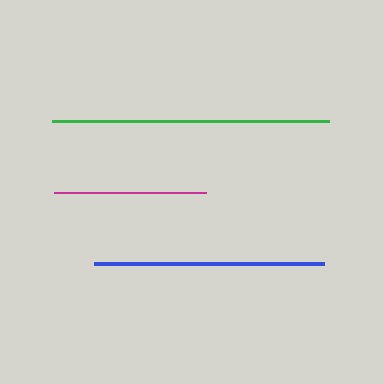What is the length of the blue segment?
The blue segment is approximately 230 pixels long.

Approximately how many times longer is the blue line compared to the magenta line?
The blue line is approximately 1.5 times the length of the magenta line.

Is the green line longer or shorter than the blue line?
The green line is longer than the blue line.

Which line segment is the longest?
The green line is the longest at approximately 278 pixels.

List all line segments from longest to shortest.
From longest to shortest: green, blue, magenta.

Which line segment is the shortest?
The magenta line is the shortest at approximately 152 pixels.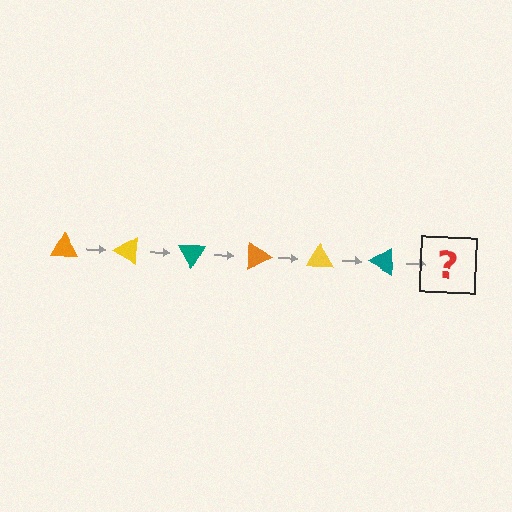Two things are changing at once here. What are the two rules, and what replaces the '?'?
The two rules are that it rotates 30 degrees each step and the color cycles through orange, yellow, and teal. The '?' should be an orange triangle, rotated 180 degrees from the start.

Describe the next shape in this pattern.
It should be an orange triangle, rotated 180 degrees from the start.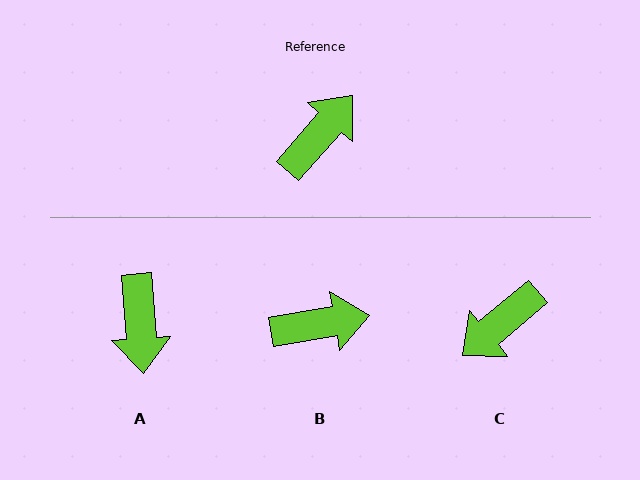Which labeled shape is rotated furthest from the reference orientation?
C, about 171 degrees away.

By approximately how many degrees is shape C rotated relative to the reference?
Approximately 171 degrees counter-clockwise.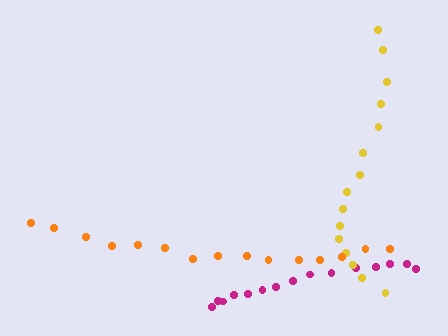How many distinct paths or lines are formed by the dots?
There are 3 distinct paths.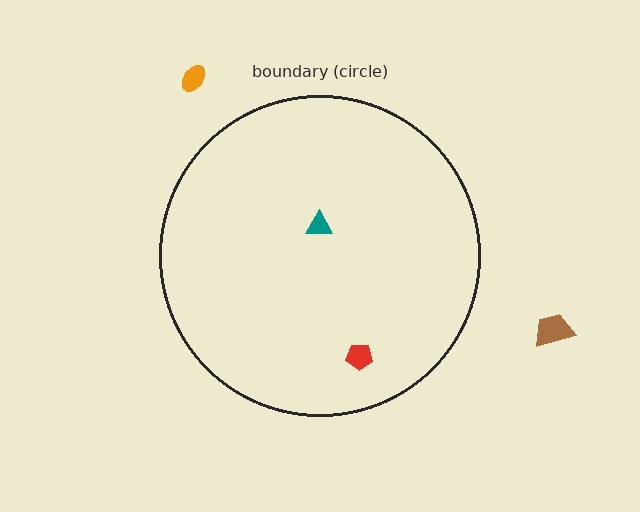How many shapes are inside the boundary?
2 inside, 2 outside.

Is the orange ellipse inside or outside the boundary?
Outside.